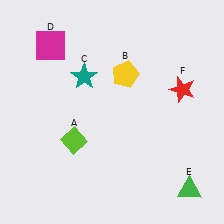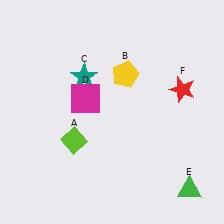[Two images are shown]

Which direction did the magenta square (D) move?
The magenta square (D) moved down.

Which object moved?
The magenta square (D) moved down.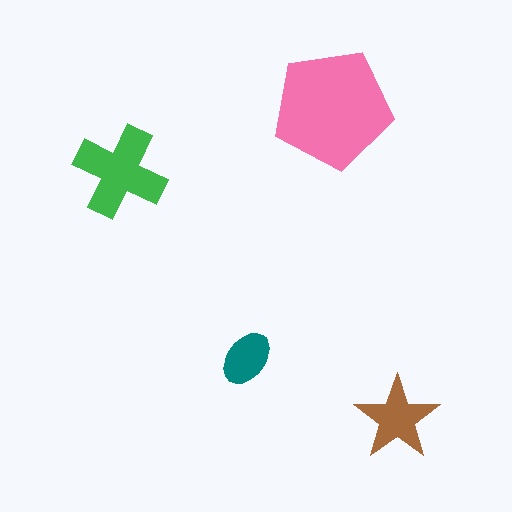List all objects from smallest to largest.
The teal ellipse, the brown star, the green cross, the pink pentagon.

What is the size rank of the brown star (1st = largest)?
3rd.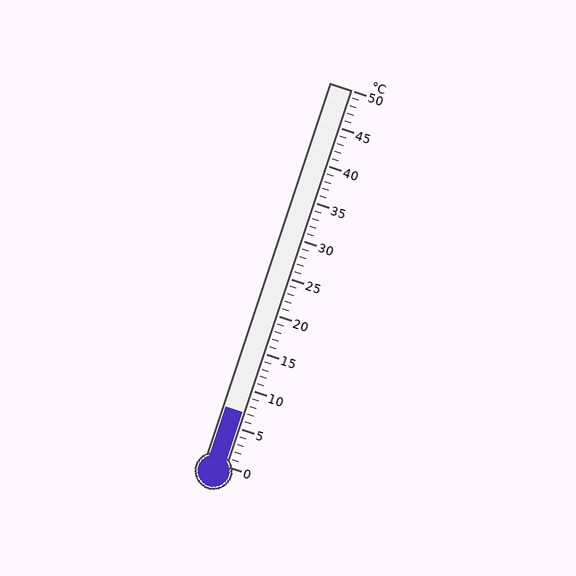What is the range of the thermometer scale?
The thermometer scale ranges from 0°C to 50°C.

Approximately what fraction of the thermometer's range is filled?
The thermometer is filled to approximately 15% of its range.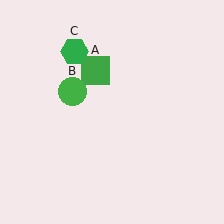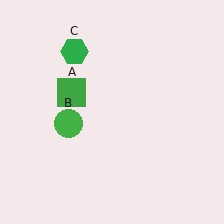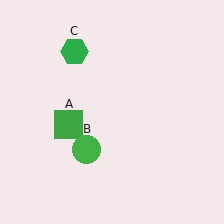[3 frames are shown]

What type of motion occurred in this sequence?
The green square (object A), green circle (object B) rotated counterclockwise around the center of the scene.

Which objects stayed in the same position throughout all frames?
Green hexagon (object C) remained stationary.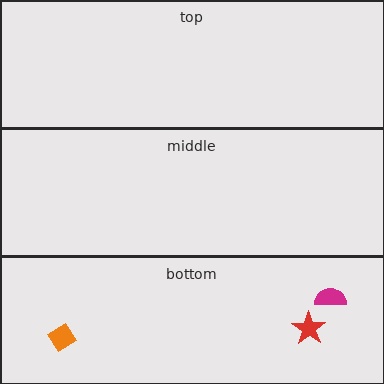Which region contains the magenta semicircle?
The bottom region.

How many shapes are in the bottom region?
3.